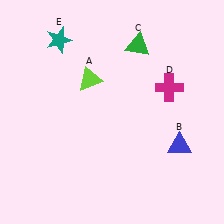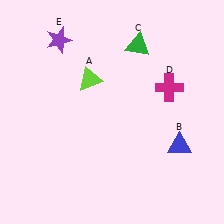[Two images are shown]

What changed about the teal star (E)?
In Image 1, E is teal. In Image 2, it changed to purple.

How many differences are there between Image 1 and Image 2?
There is 1 difference between the two images.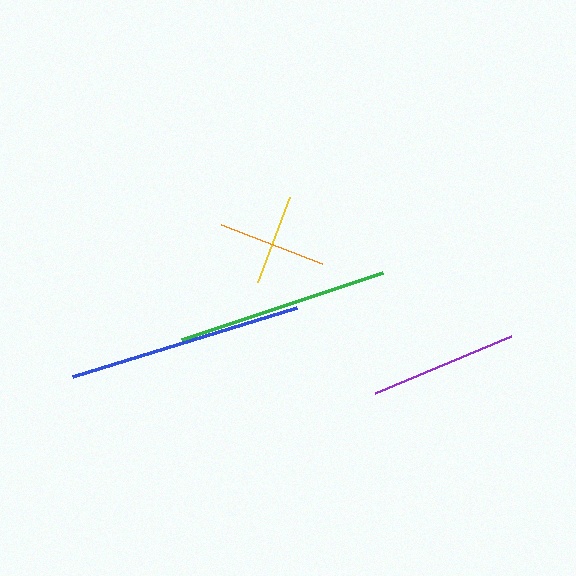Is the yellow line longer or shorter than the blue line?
The blue line is longer than the yellow line.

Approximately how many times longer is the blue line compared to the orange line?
The blue line is approximately 2.2 times the length of the orange line.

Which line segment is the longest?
The blue line is the longest at approximately 234 pixels.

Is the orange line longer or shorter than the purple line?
The purple line is longer than the orange line.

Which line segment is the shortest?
The yellow line is the shortest at approximately 91 pixels.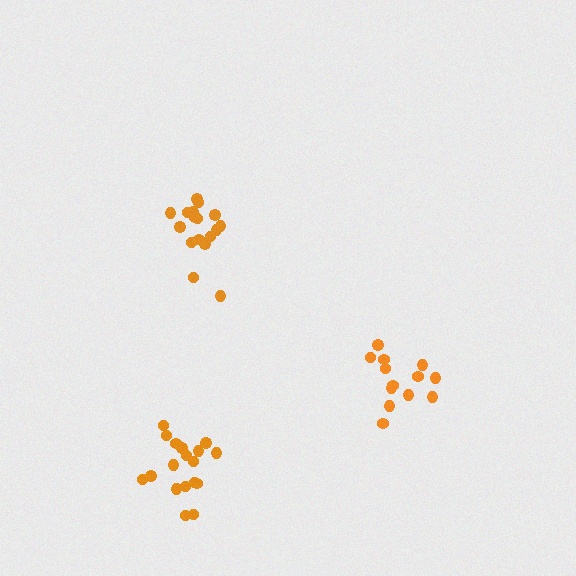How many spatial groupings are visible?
There are 3 spatial groupings.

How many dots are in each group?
Group 1: 17 dots, Group 2: 13 dots, Group 3: 18 dots (48 total).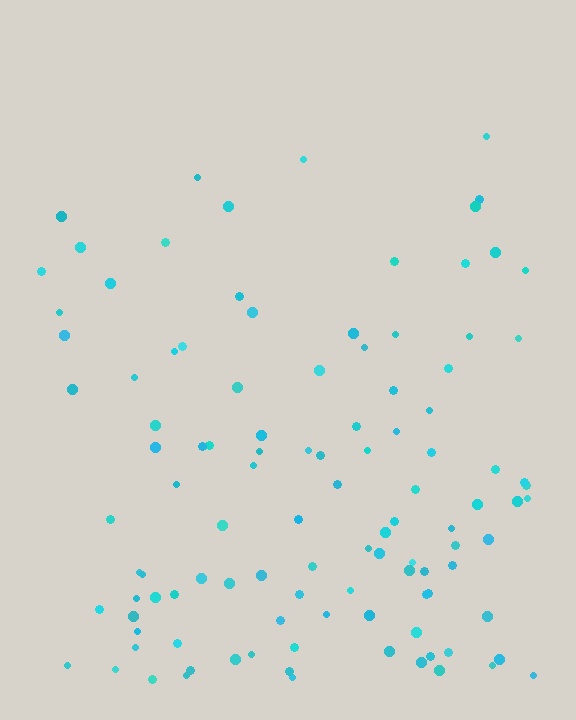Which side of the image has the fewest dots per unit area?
The top.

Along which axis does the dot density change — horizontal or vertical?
Vertical.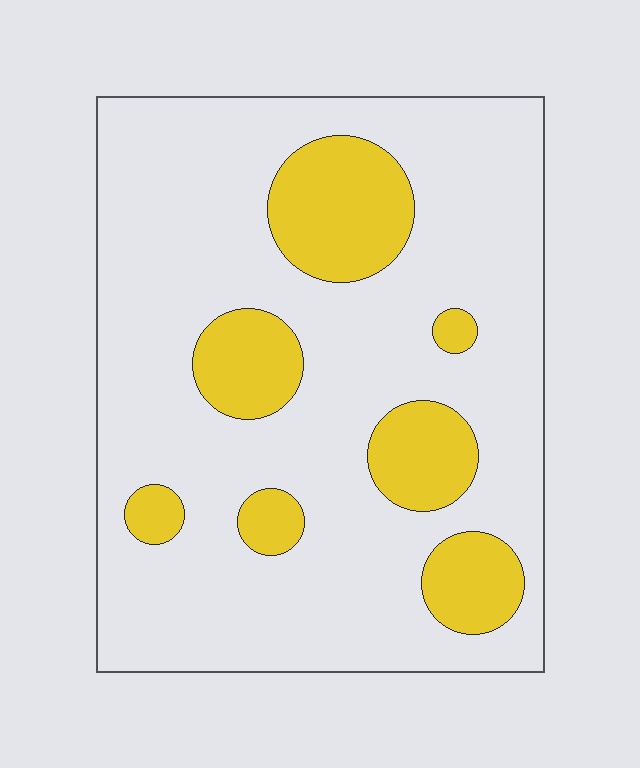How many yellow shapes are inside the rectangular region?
7.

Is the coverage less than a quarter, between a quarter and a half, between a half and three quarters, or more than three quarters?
Less than a quarter.